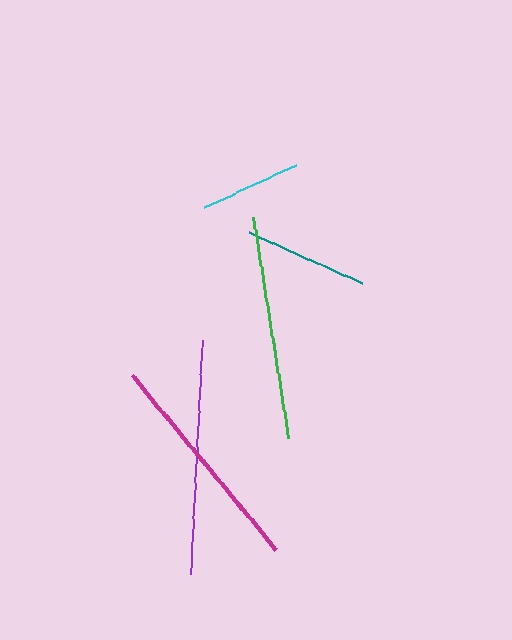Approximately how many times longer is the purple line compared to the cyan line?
The purple line is approximately 2.3 times the length of the cyan line.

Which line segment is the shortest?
The cyan line is the shortest at approximately 101 pixels.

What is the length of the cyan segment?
The cyan segment is approximately 101 pixels long.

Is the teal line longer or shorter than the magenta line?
The magenta line is longer than the teal line.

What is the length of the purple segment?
The purple segment is approximately 234 pixels long.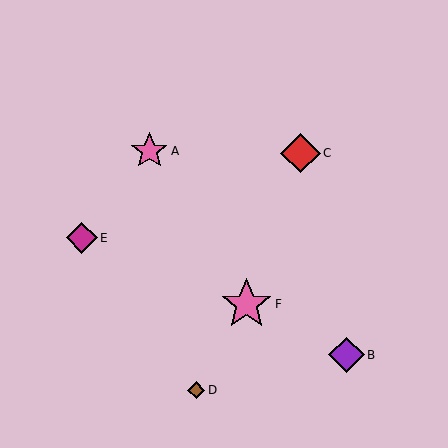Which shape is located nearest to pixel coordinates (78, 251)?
The magenta diamond (labeled E) at (82, 238) is nearest to that location.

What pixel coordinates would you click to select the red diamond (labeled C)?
Click at (300, 153) to select the red diamond C.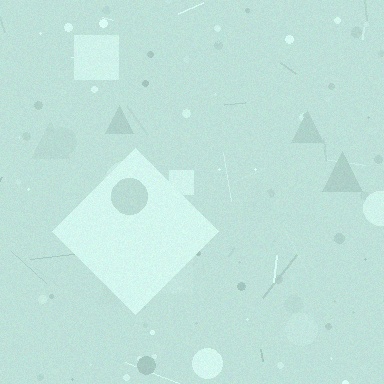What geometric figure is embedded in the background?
A diamond is embedded in the background.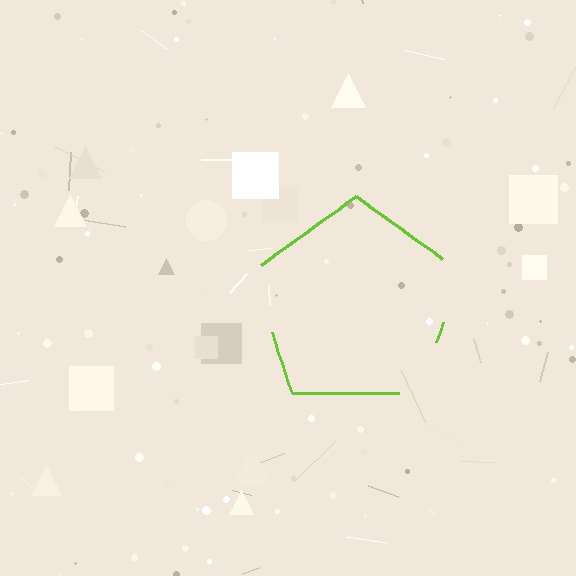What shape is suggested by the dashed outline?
The dashed outline suggests a pentagon.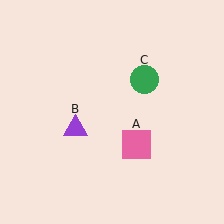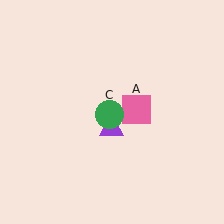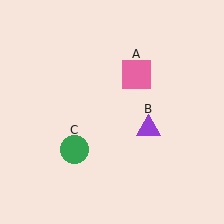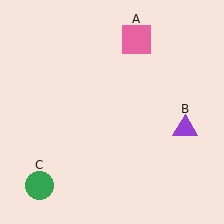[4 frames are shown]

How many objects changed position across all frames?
3 objects changed position: pink square (object A), purple triangle (object B), green circle (object C).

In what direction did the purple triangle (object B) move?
The purple triangle (object B) moved right.